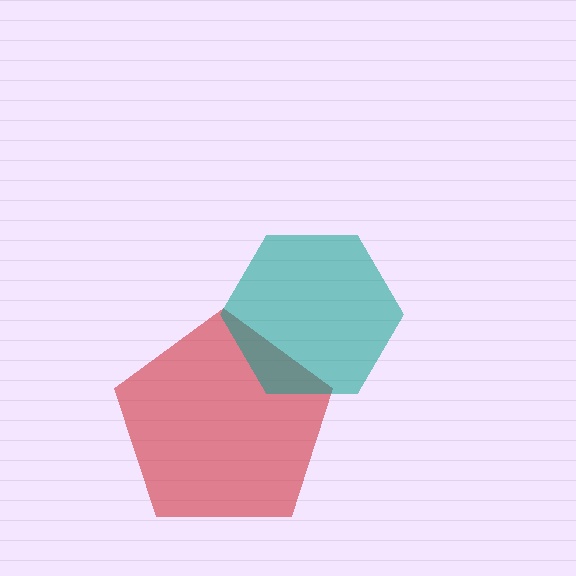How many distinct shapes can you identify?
There are 2 distinct shapes: a red pentagon, a teal hexagon.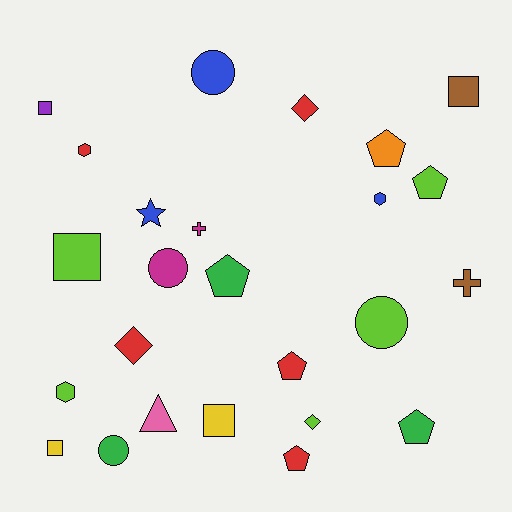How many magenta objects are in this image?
There are 2 magenta objects.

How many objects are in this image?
There are 25 objects.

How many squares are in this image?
There are 5 squares.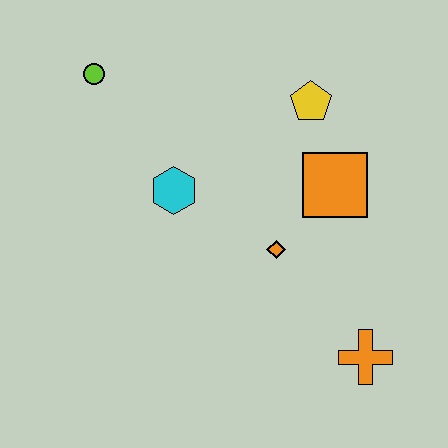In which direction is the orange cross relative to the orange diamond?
The orange cross is below the orange diamond.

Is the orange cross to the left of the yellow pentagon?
No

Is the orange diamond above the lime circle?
No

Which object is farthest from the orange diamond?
The lime circle is farthest from the orange diamond.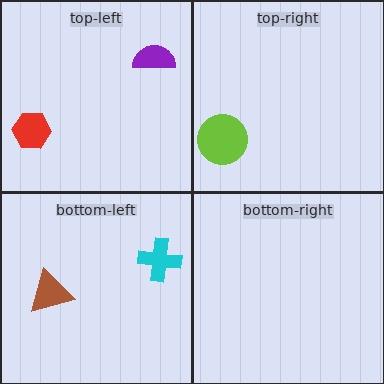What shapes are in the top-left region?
The purple semicircle, the red hexagon.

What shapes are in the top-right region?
The lime circle.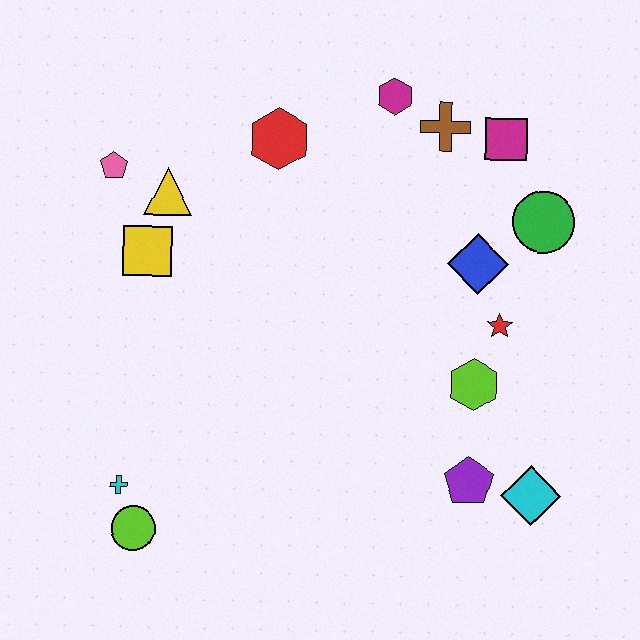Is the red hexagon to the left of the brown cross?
Yes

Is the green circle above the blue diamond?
Yes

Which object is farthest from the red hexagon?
The cyan diamond is farthest from the red hexagon.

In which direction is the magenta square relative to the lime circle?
The magenta square is above the lime circle.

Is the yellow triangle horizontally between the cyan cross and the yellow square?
No